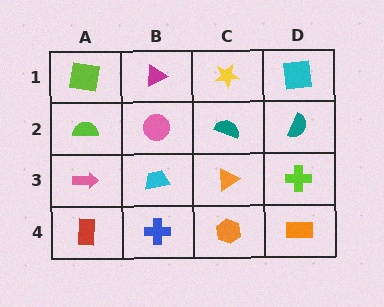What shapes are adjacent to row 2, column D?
A cyan square (row 1, column D), a lime cross (row 3, column D), a teal semicircle (row 2, column C).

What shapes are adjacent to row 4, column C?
An orange triangle (row 3, column C), a blue cross (row 4, column B), an orange rectangle (row 4, column D).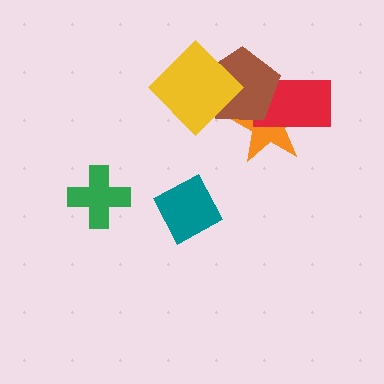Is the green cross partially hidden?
No, no other shape covers it.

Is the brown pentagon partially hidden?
Yes, it is partially covered by another shape.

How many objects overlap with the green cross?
0 objects overlap with the green cross.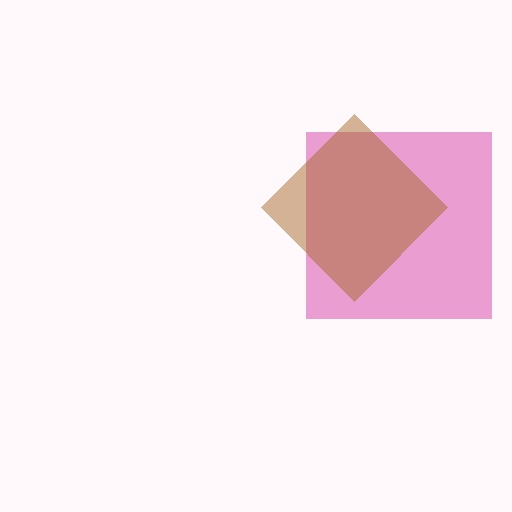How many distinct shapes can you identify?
There are 2 distinct shapes: a magenta square, a brown diamond.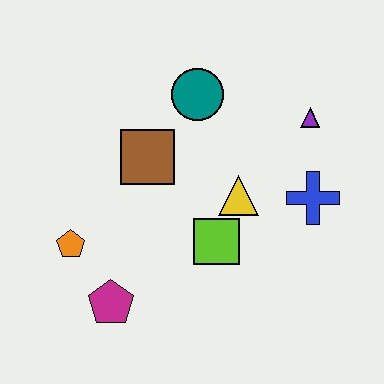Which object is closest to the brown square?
The teal circle is closest to the brown square.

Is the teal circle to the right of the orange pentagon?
Yes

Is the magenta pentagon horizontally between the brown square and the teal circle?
No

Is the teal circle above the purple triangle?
Yes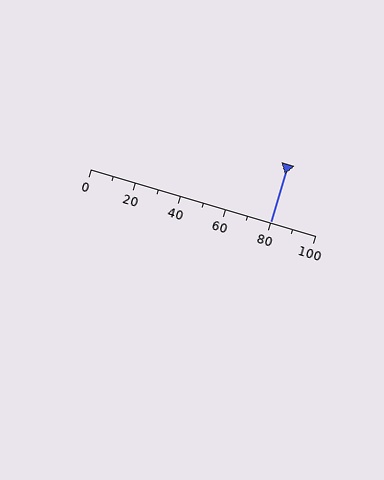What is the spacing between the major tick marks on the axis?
The major ticks are spaced 20 apart.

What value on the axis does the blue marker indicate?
The marker indicates approximately 80.